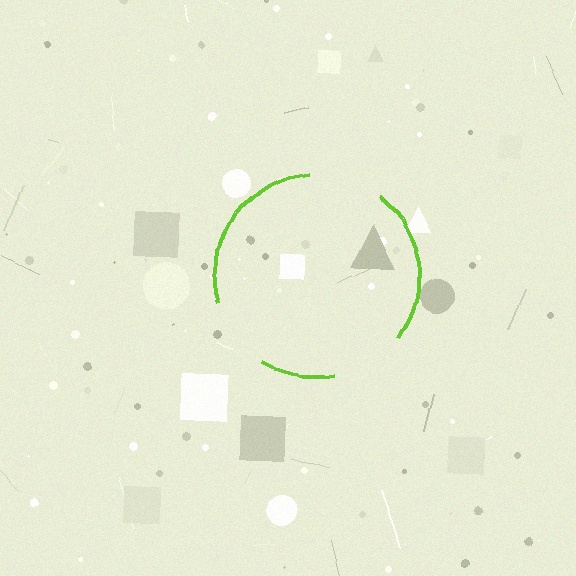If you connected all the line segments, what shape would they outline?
They would outline a circle.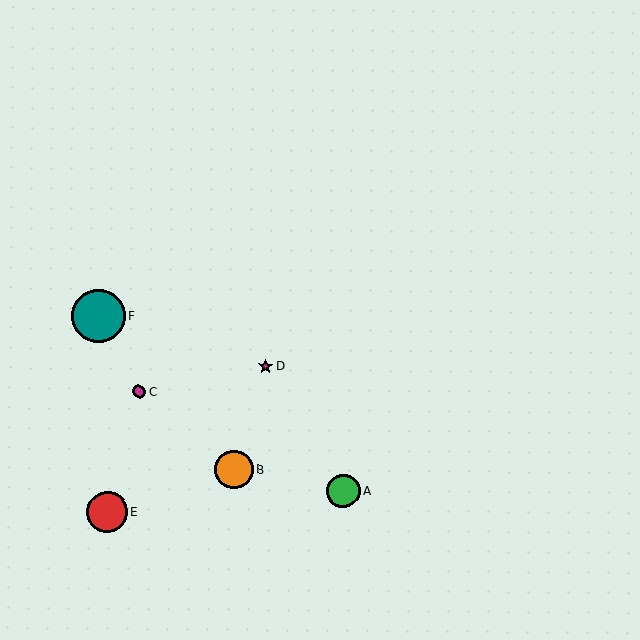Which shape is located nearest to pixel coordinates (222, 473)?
The orange circle (labeled B) at (234, 470) is nearest to that location.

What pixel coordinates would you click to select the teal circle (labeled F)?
Click at (99, 316) to select the teal circle F.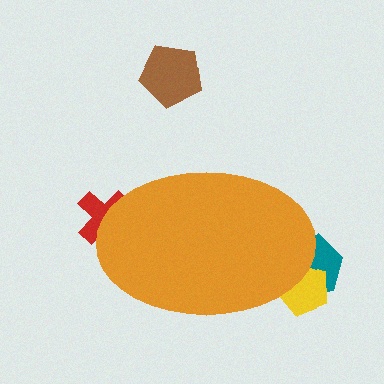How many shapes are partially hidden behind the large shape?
3 shapes are partially hidden.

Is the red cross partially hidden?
Yes, the red cross is partially hidden behind the orange ellipse.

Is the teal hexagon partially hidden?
Yes, the teal hexagon is partially hidden behind the orange ellipse.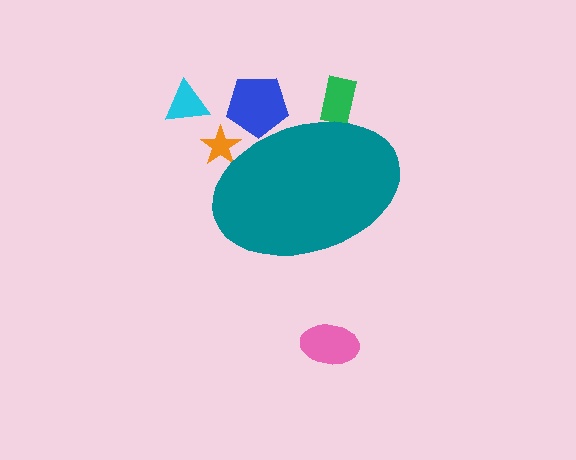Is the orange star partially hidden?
Yes, the orange star is partially hidden behind the teal ellipse.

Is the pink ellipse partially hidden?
No, the pink ellipse is fully visible.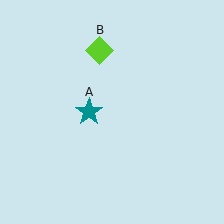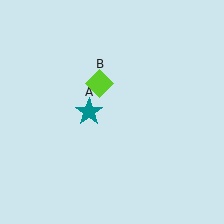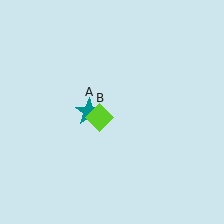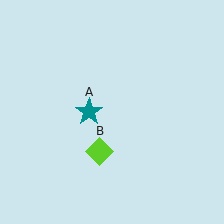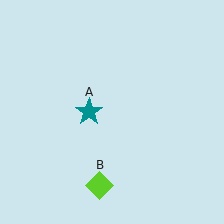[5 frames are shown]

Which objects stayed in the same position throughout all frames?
Teal star (object A) remained stationary.